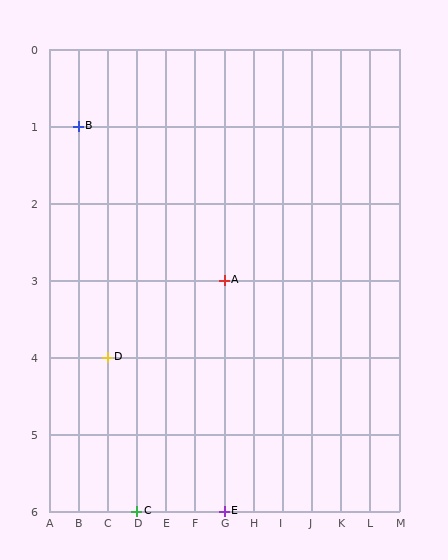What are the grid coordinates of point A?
Point A is at grid coordinates (G, 3).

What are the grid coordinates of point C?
Point C is at grid coordinates (D, 6).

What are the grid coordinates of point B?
Point B is at grid coordinates (B, 1).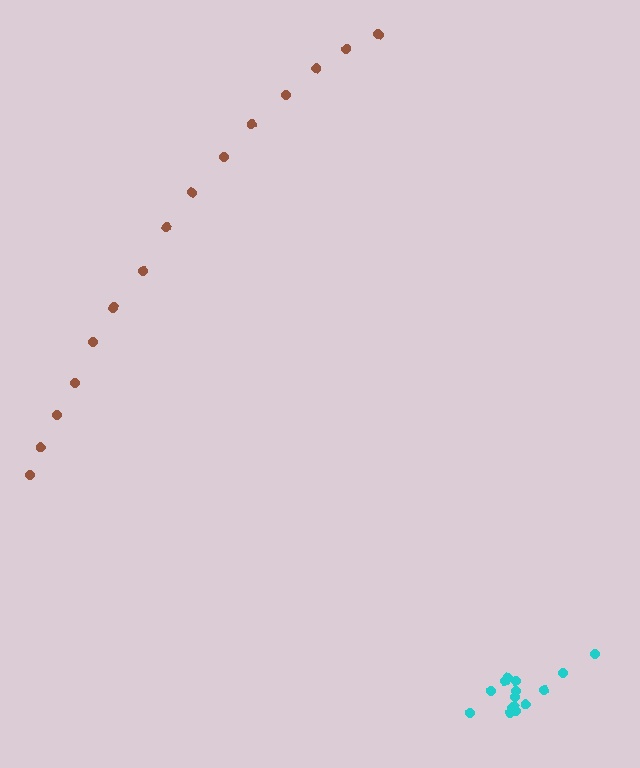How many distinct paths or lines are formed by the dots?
There are 2 distinct paths.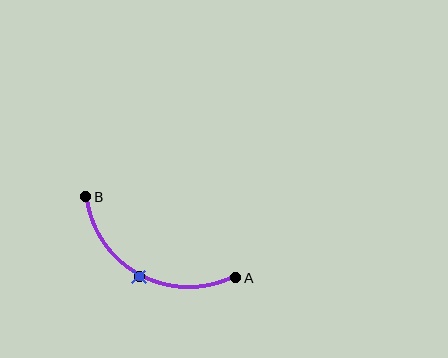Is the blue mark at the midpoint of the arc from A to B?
Yes. The blue mark lies on the arc at equal arc-length from both A and B — it is the arc midpoint.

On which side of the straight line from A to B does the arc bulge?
The arc bulges below the straight line connecting A and B.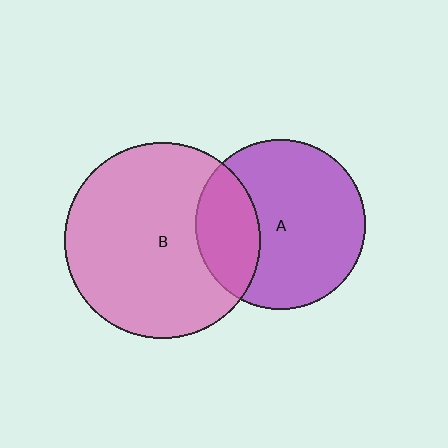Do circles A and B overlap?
Yes.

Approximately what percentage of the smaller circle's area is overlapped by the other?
Approximately 25%.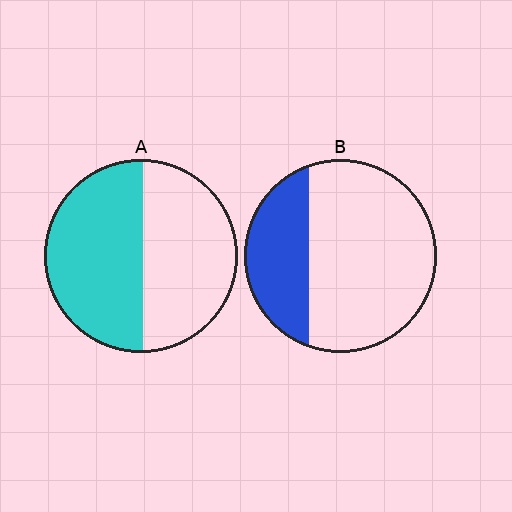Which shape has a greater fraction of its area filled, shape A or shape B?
Shape A.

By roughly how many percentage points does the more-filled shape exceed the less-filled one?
By roughly 20 percentage points (A over B).